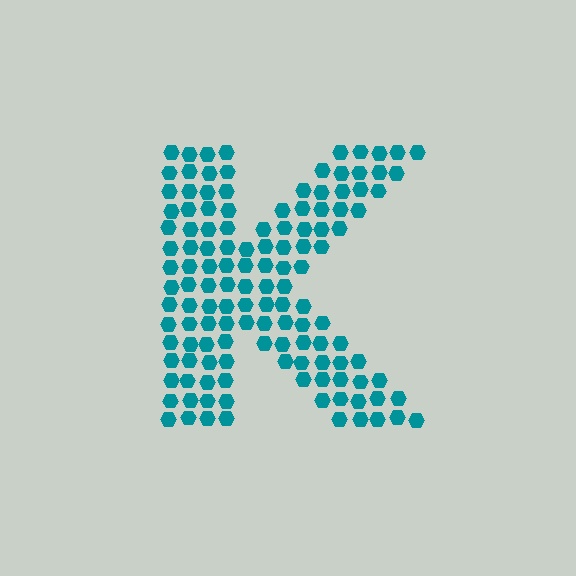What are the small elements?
The small elements are hexagons.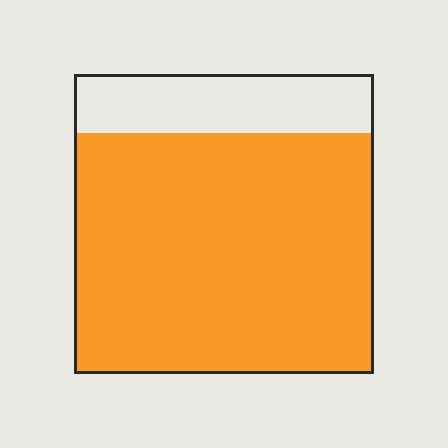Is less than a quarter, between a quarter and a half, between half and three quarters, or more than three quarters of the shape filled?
More than three quarters.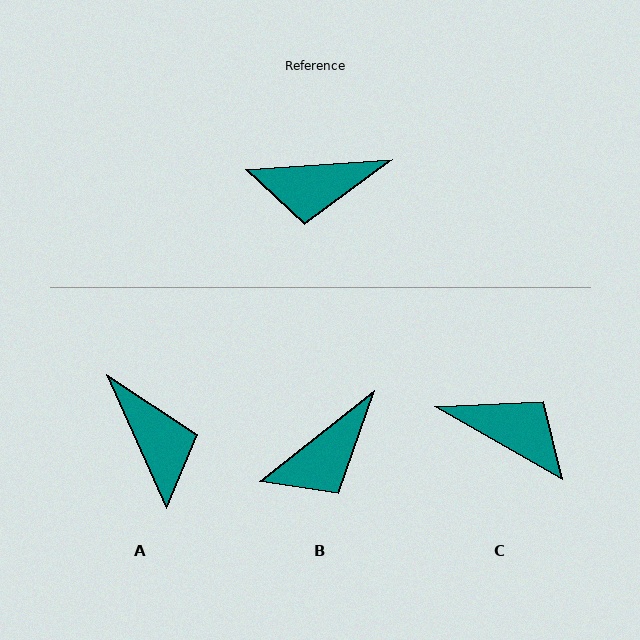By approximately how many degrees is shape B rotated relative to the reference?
Approximately 35 degrees counter-clockwise.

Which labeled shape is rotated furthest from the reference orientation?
C, about 146 degrees away.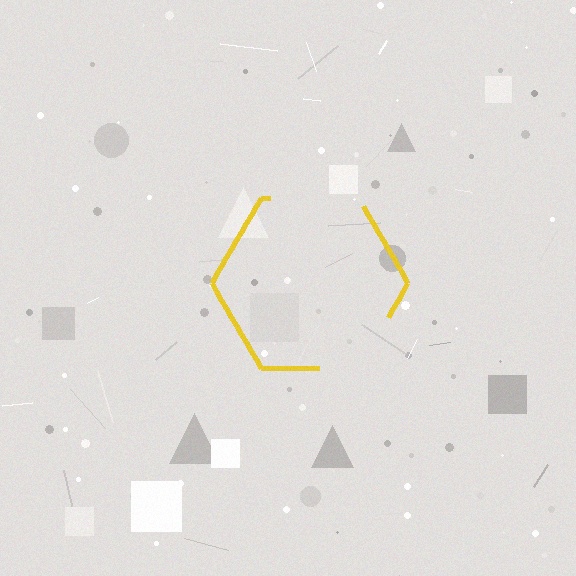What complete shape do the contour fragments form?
The contour fragments form a hexagon.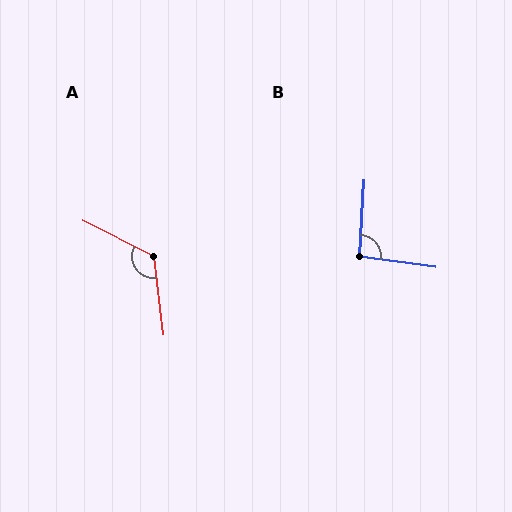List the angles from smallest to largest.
B (94°), A (124°).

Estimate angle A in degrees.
Approximately 124 degrees.